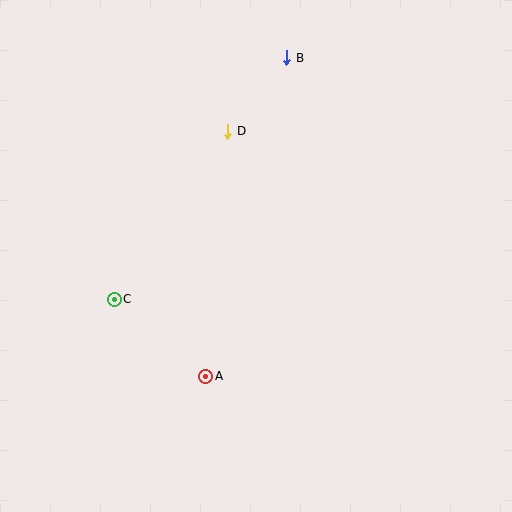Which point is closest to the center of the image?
Point D at (228, 131) is closest to the center.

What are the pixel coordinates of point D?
Point D is at (228, 131).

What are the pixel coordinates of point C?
Point C is at (114, 299).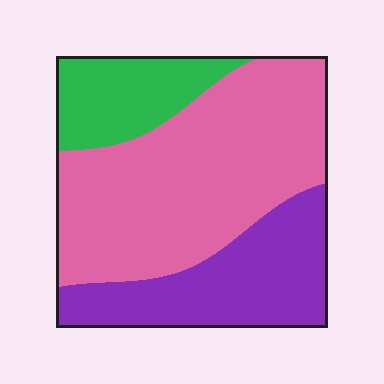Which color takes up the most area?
Pink, at roughly 55%.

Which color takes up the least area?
Green, at roughly 15%.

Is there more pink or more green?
Pink.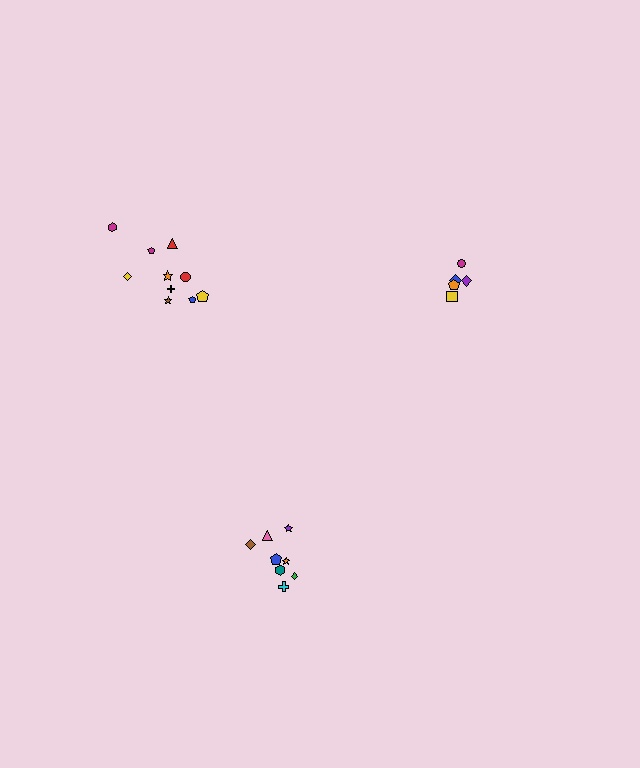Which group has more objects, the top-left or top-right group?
The top-left group.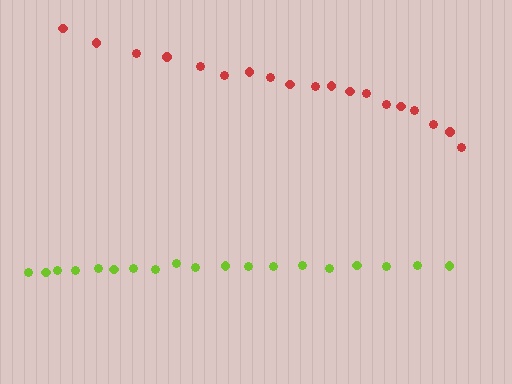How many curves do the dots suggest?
There are 2 distinct paths.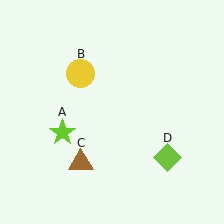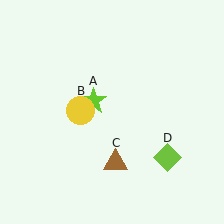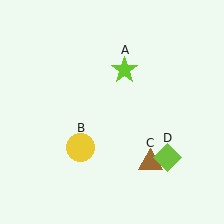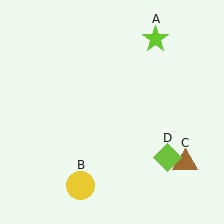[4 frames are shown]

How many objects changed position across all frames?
3 objects changed position: lime star (object A), yellow circle (object B), brown triangle (object C).